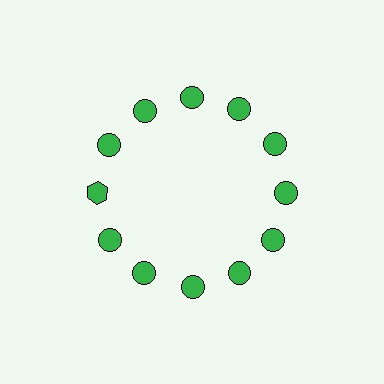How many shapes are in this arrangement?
There are 12 shapes arranged in a ring pattern.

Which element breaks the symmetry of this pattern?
The green hexagon at roughly the 9 o'clock position breaks the symmetry. All other shapes are green circles.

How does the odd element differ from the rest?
It has a different shape: hexagon instead of circle.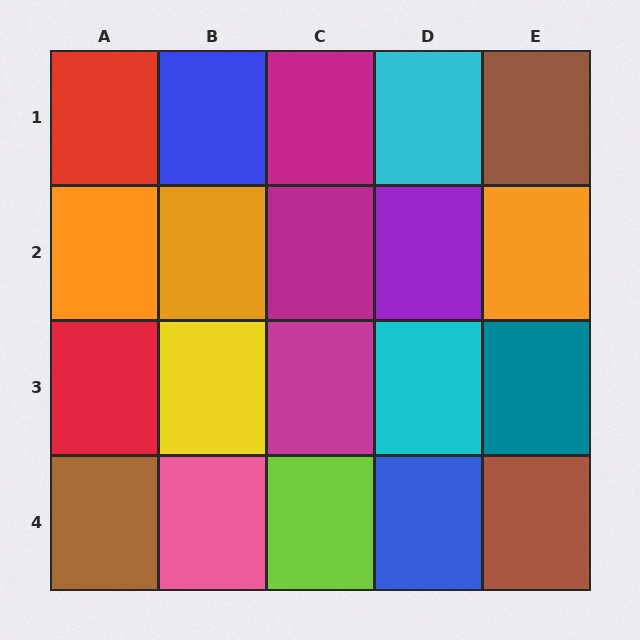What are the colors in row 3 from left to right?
Red, yellow, magenta, cyan, teal.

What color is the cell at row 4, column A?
Brown.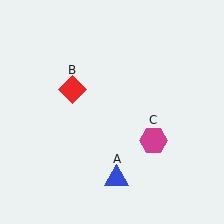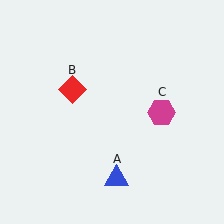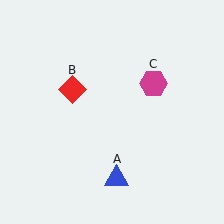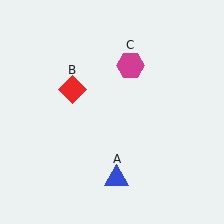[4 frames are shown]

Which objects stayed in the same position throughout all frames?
Blue triangle (object A) and red diamond (object B) remained stationary.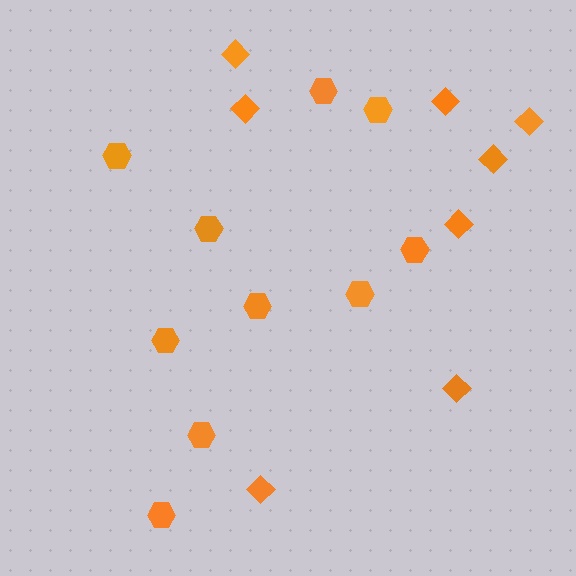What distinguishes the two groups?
There are 2 groups: one group of diamonds (8) and one group of hexagons (10).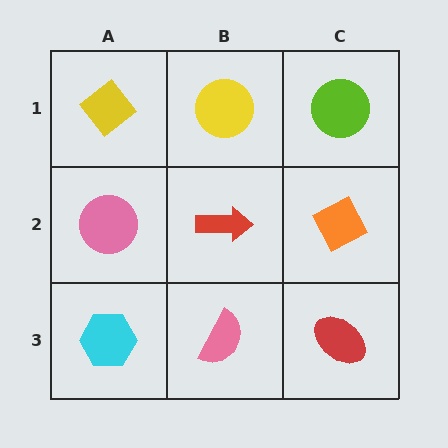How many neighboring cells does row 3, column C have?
2.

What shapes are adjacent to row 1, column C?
An orange diamond (row 2, column C), a yellow circle (row 1, column B).